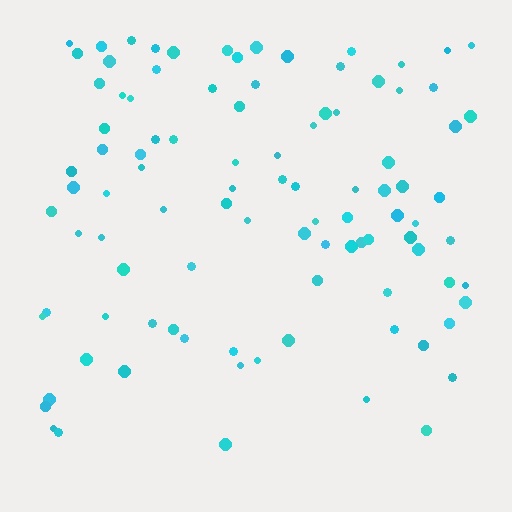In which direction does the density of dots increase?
From bottom to top, with the top side densest.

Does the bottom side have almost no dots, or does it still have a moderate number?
Still a moderate number, just noticeably fewer than the top.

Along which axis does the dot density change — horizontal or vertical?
Vertical.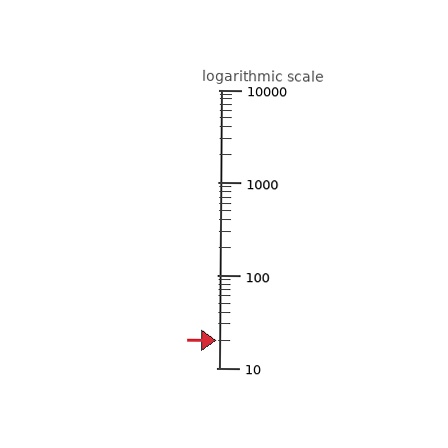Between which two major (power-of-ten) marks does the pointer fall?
The pointer is between 10 and 100.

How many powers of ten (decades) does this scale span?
The scale spans 3 decades, from 10 to 10000.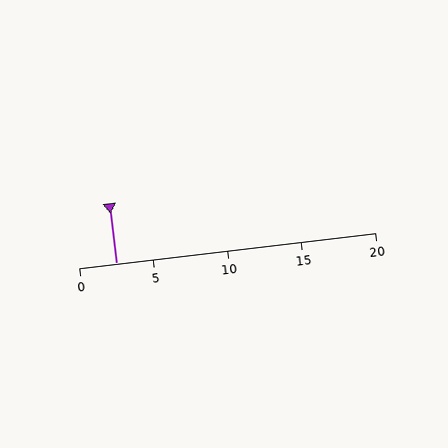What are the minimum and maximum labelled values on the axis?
The axis runs from 0 to 20.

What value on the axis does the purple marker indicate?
The marker indicates approximately 2.5.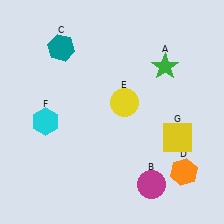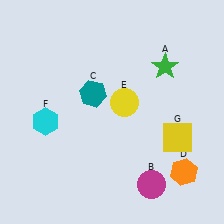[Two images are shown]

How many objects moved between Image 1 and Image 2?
1 object moved between the two images.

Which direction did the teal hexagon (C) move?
The teal hexagon (C) moved down.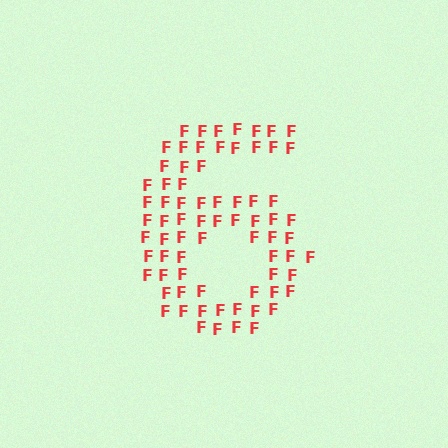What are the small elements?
The small elements are letter F's.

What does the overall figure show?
The overall figure shows the digit 6.